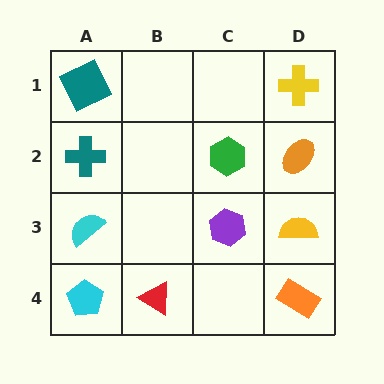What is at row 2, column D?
An orange ellipse.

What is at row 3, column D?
A yellow semicircle.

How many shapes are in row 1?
2 shapes.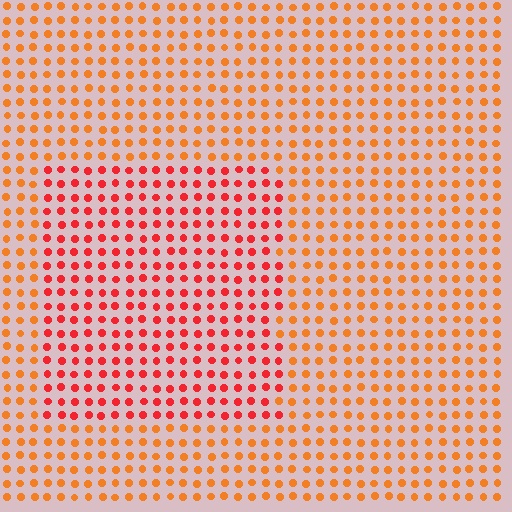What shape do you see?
I see a rectangle.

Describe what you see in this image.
The image is filled with small orange elements in a uniform arrangement. A rectangle-shaped region is visible where the elements are tinted to a slightly different hue, forming a subtle color boundary.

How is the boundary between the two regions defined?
The boundary is defined purely by a slight shift in hue (about 30 degrees). Spacing, size, and orientation are identical on both sides.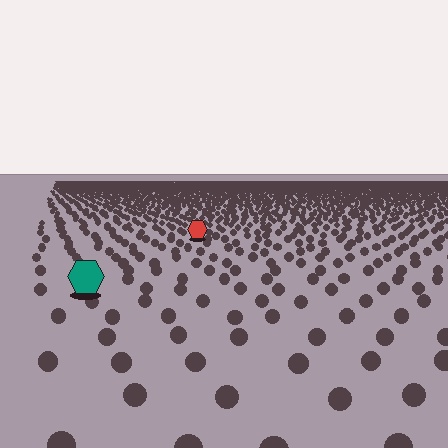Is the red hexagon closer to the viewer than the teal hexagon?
No. The teal hexagon is closer — you can tell from the texture gradient: the ground texture is coarser near it.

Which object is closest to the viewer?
The teal hexagon is closest. The texture marks near it are larger and more spread out.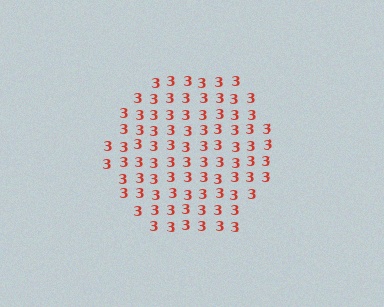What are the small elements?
The small elements are digit 3's.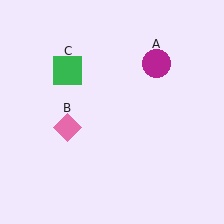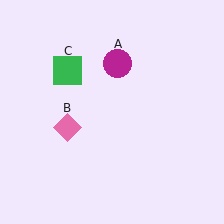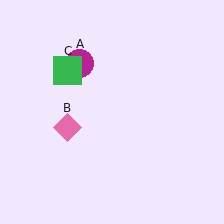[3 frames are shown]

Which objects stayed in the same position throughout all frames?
Pink diamond (object B) and green square (object C) remained stationary.